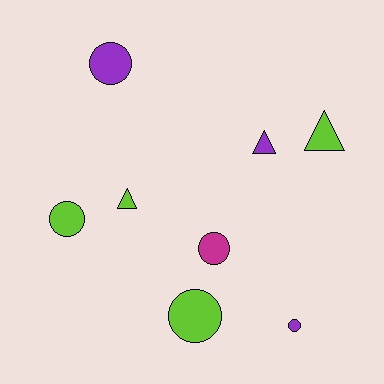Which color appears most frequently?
Lime, with 4 objects.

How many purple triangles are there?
There is 1 purple triangle.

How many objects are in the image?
There are 8 objects.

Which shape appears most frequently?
Circle, with 5 objects.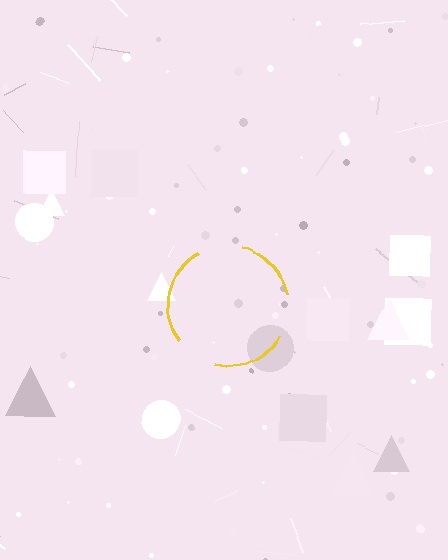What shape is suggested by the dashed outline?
The dashed outline suggests a circle.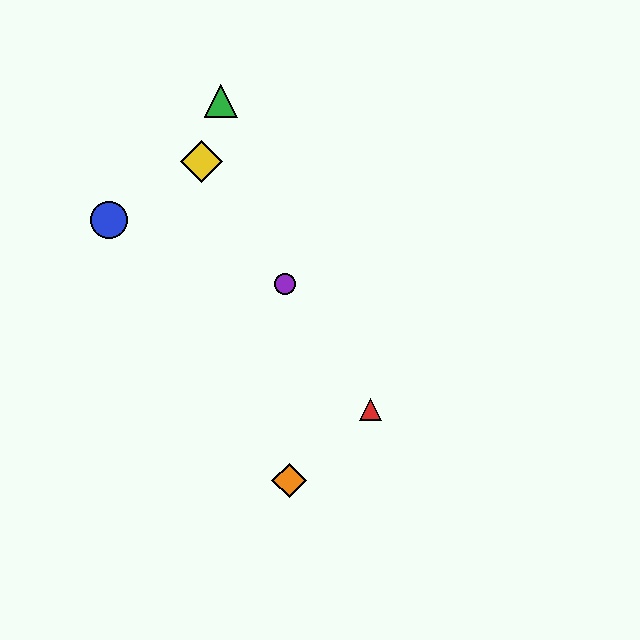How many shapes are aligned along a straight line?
3 shapes (the red triangle, the yellow diamond, the purple circle) are aligned along a straight line.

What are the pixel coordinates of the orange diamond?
The orange diamond is at (289, 480).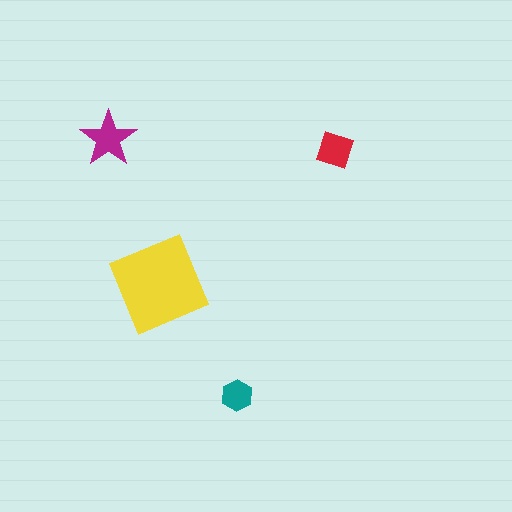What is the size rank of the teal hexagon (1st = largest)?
4th.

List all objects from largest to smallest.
The yellow square, the magenta star, the red diamond, the teal hexagon.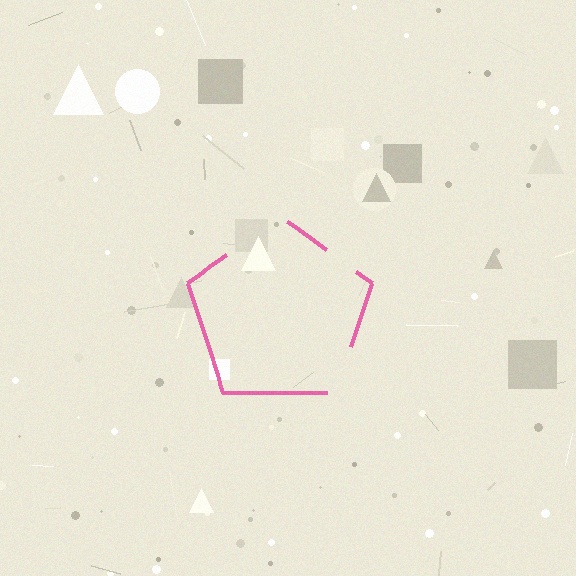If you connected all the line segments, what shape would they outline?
They would outline a pentagon.